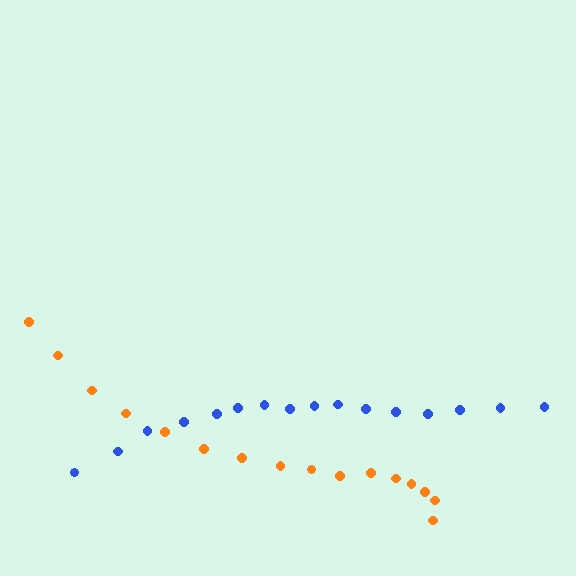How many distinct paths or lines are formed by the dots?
There are 2 distinct paths.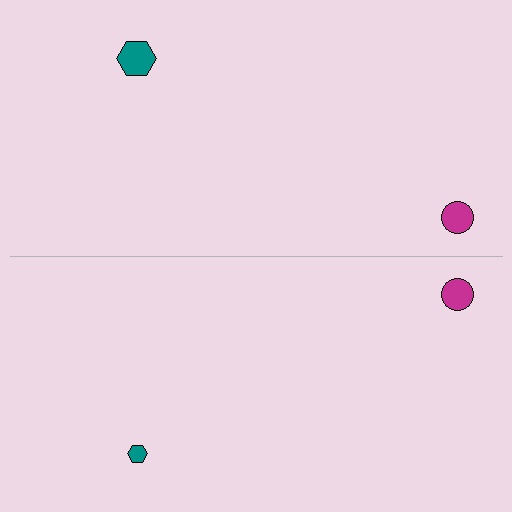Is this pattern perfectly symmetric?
No, the pattern is not perfectly symmetric. The teal hexagon on the bottom side has a different size than its mirror counterpart.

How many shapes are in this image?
There are 4 shapes in this image.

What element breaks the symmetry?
The teal hexagon on the bottom side has a different size than its mirror counterpart.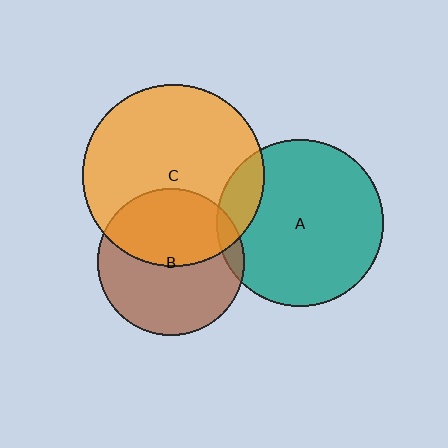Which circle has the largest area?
Circle C (orange).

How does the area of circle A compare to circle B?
Approximately 1.3 times.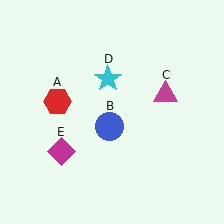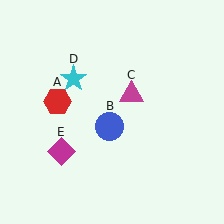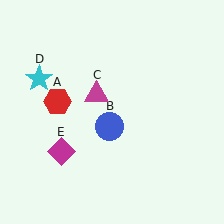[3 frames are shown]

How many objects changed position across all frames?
2 objects changed position: magenta triangle (object C), cyan star (object D).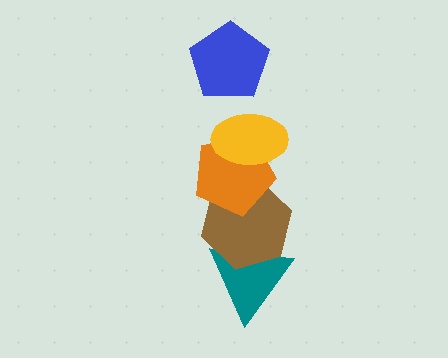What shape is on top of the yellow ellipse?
The blue pentagon is on top of the yellow ellipse.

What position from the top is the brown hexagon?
The brown hexagon is 4th from the top.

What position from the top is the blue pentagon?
The blue pentagon is 1st from the top.